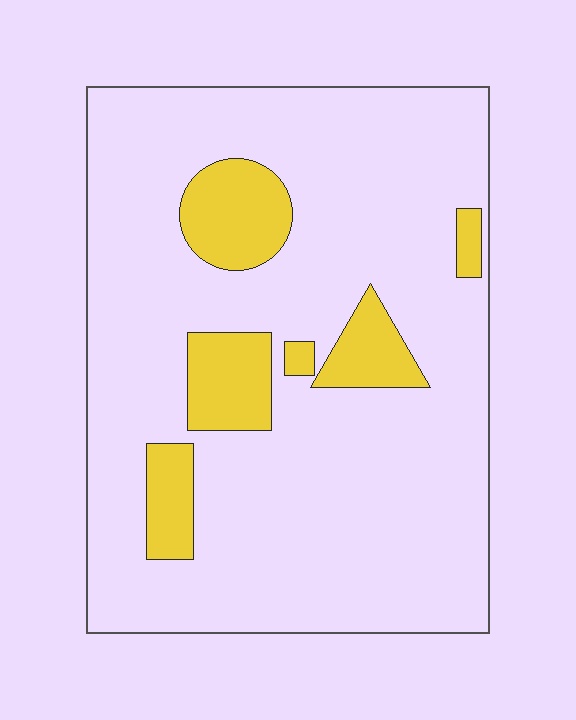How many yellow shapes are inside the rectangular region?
6.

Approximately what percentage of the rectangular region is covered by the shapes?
Approximately 15%.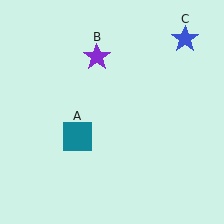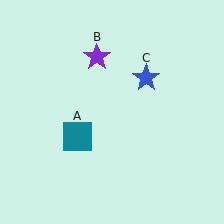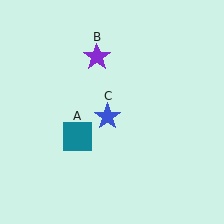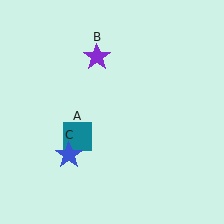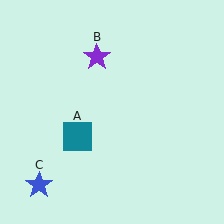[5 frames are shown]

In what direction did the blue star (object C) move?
The blue star (object C) moved down and to the left.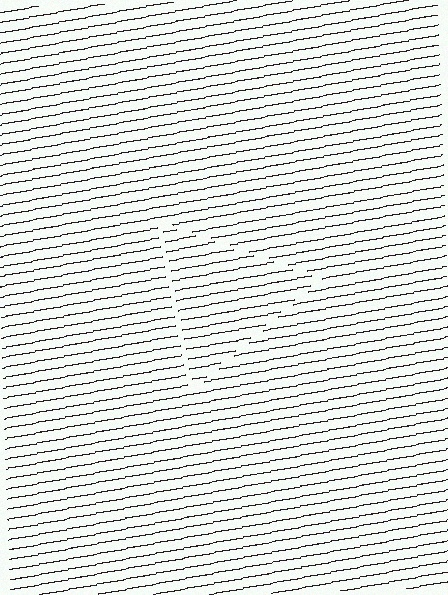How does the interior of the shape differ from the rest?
The interior of the shape contains the same grating, shifted by half a period — the contour is defined by the phase discontinuity where line-ends from the inner and outer gratings abut.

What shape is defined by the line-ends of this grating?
An illusory triangle. The interior of the shape contains the same grating, shifted by half a period — the contour is defined by the phase discontinuity where line-ends from the inner and outer gratings abut.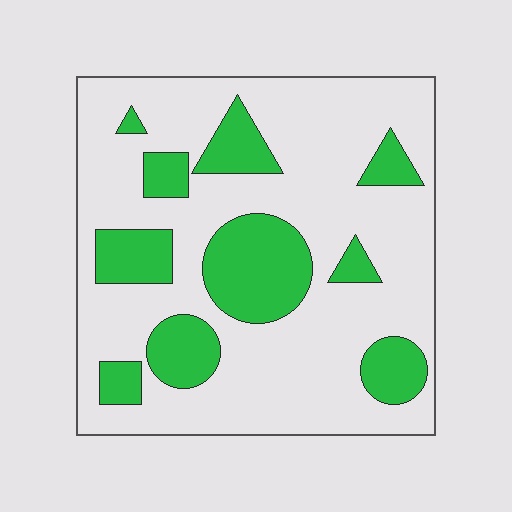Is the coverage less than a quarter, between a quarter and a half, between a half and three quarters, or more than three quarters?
Between a quarter and a half.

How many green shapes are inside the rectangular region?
10.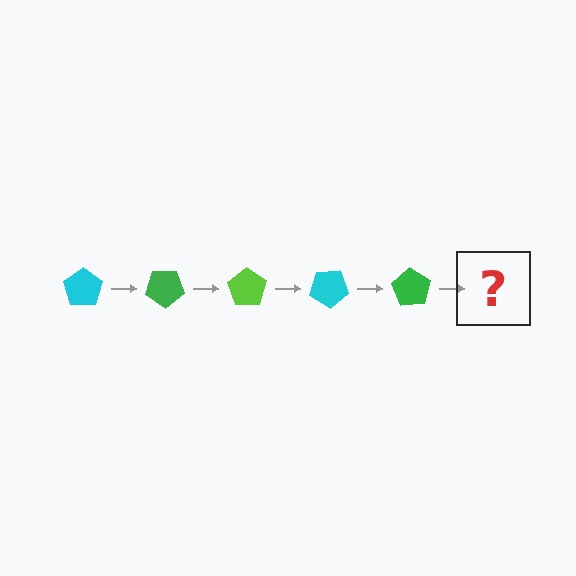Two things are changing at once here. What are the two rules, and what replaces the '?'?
The two rules are that it rotates 35 degrees each step and the color cycles through cyan, green, and lime. The '?' should be a lime pentagon, rotated 175 degrees from the start.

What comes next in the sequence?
The next element should be a lime pentagon, rotated 175 degrees from the start.